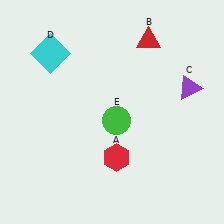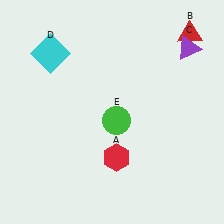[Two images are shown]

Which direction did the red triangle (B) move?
The red triangle (B) moved right.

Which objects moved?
The objects that moved are: the red triangle (B), the purple triangle (C).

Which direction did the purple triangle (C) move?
The purple triangle (C) moved up.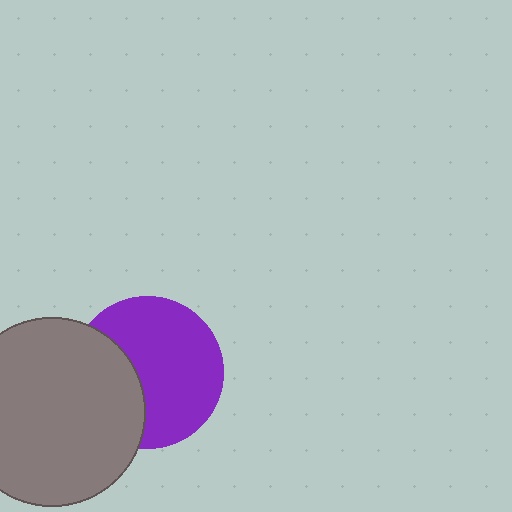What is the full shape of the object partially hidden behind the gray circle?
The partially hidden object is a purple circle.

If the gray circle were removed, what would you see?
You would see the complete purple circle.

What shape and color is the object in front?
The object in front is a gray circle.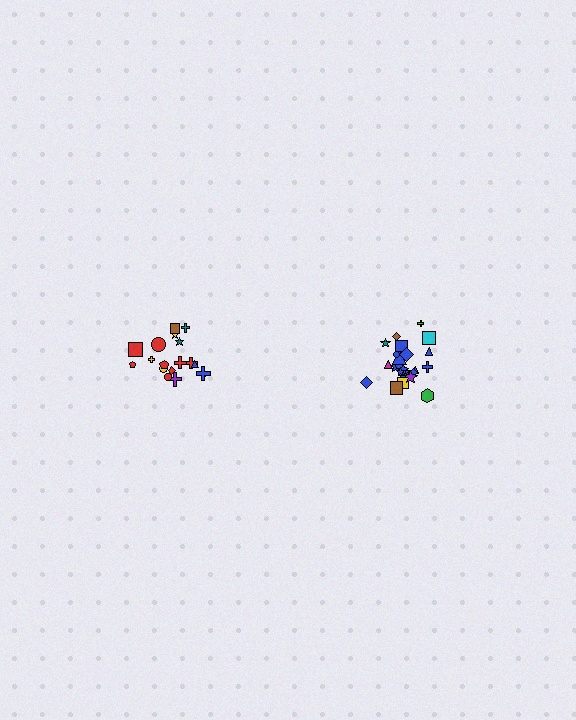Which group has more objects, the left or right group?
The right group.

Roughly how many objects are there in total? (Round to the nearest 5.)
Roughly 45 objects in total.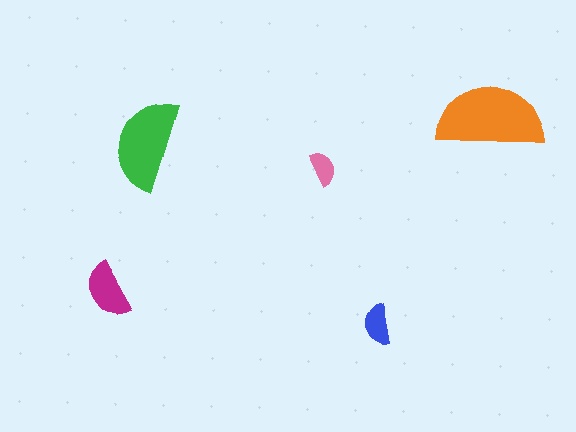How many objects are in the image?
There are 5 objects in the image.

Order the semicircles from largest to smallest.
the orange one, the green one, the magenta one, the blue one, the pink one.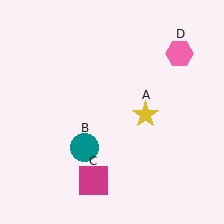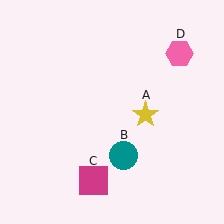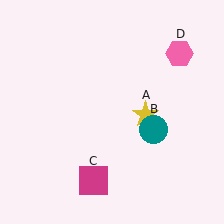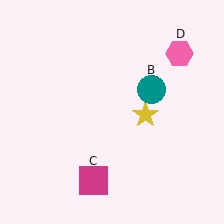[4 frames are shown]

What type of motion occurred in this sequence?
The teal circle (object B) rotated counterclockwise around the center of the scene.